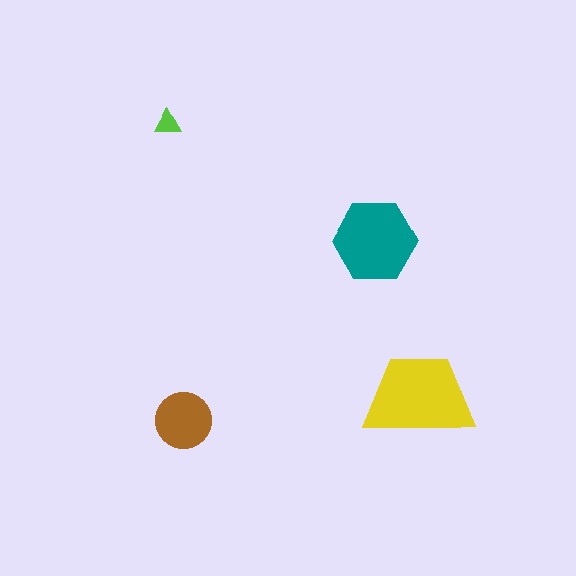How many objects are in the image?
There are 4 objects in the image.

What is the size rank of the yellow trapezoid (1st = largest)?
1st.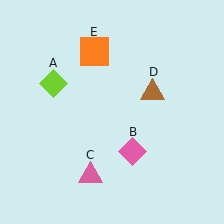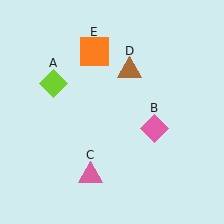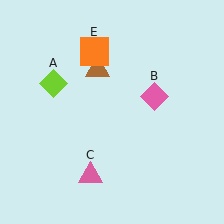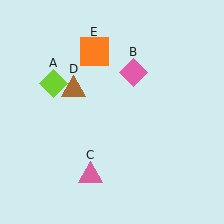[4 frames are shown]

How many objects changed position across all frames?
2 objects changed position: pink diamond (object B), brown triangle (object D).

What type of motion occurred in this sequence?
The pink diamond (object B), brown triangle (object D) rotated counterclockwise around the center of the scene.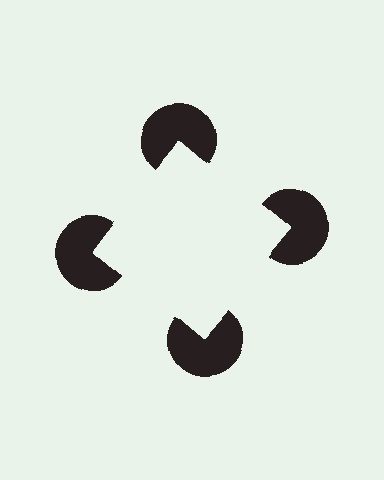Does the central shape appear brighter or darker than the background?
It typically appears slightly brighter than the background, even though no actual brightness change is drawn.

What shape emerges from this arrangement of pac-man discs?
An illusory square — its edges are inferred from the aligned wedge cuts in the pac-man discs, not physically drawn.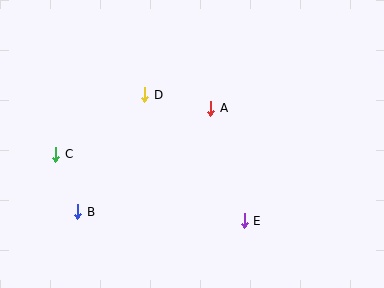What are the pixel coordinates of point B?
Point B is at (78, 212).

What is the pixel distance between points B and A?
The distance between B and A is 169 pixels.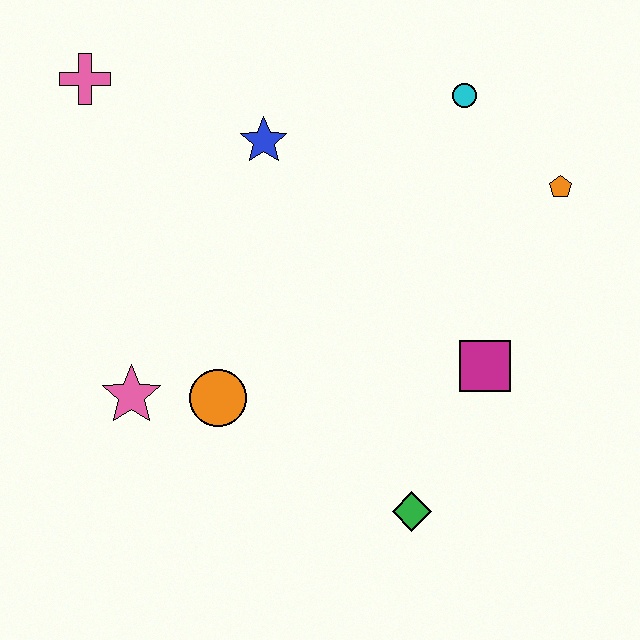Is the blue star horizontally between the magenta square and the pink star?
Yes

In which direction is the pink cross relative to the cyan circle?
The pink cross is to the left of the cyan circle.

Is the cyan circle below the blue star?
No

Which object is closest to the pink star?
The orange circle is closest to the pink star.